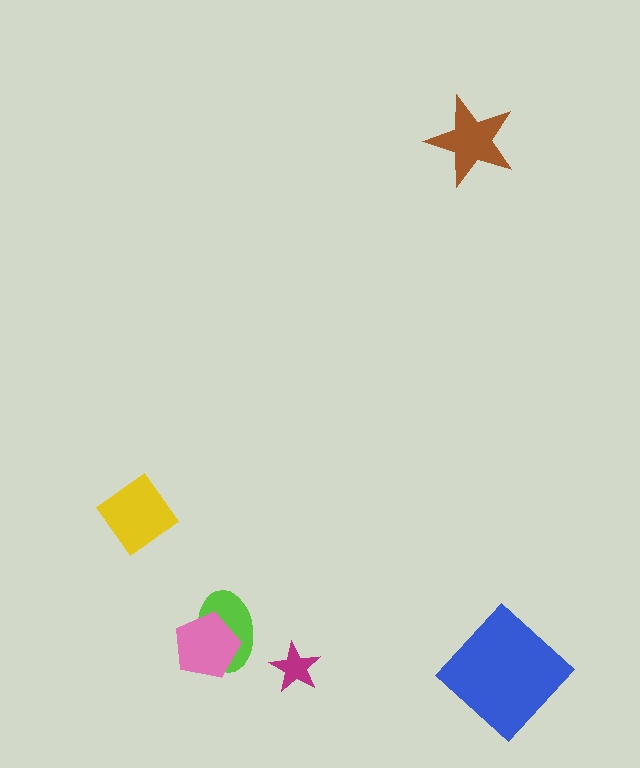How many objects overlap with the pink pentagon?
1 object overlaps with the pink pentagon.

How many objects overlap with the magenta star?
0 objects overlap with the magenta star.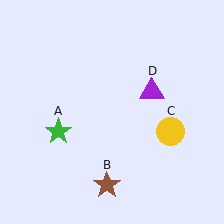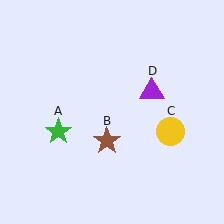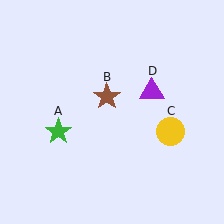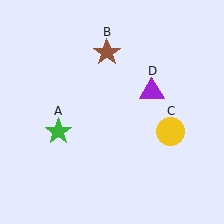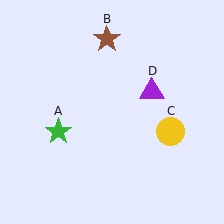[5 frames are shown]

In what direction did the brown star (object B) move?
The brown star (object B) moved up.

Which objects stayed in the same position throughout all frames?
Green star (object A) and yellow circle (object C) and purple triangle (object D) remained stationary.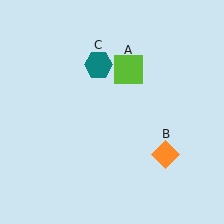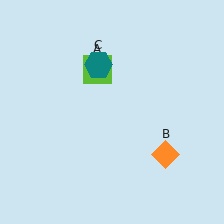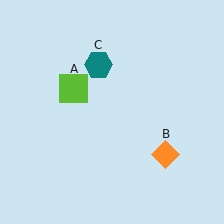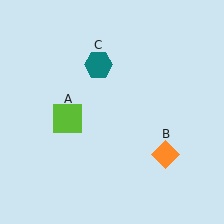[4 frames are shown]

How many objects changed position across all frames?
1 object changed position: lime square (object A).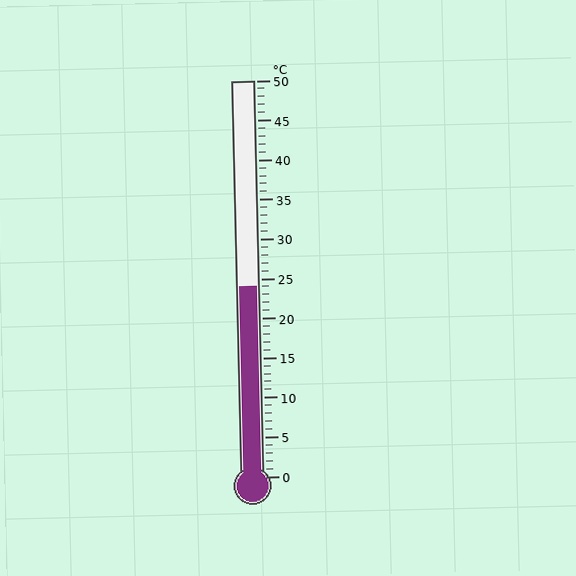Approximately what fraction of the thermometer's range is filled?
The thermometer is filled to approximately 50% of its range.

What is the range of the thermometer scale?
The thermometer scale ranges from 0°C to 50°C.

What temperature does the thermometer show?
The thermometer shows approximately 24°C.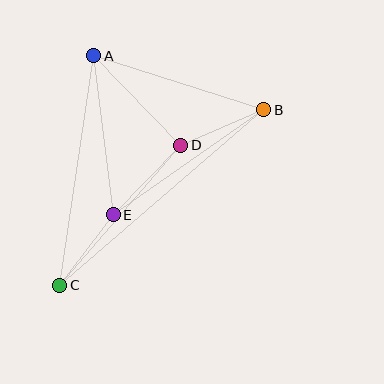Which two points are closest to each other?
Points C and E are closest to each other.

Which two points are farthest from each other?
Points B and C are farthest from each other.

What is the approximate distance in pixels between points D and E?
The distance between D and E is approximately 97 pixels.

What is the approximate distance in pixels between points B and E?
The distance between B and E is approximately 184 pixels.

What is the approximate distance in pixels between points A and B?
The distance between A and B is approximately 179 pixels.